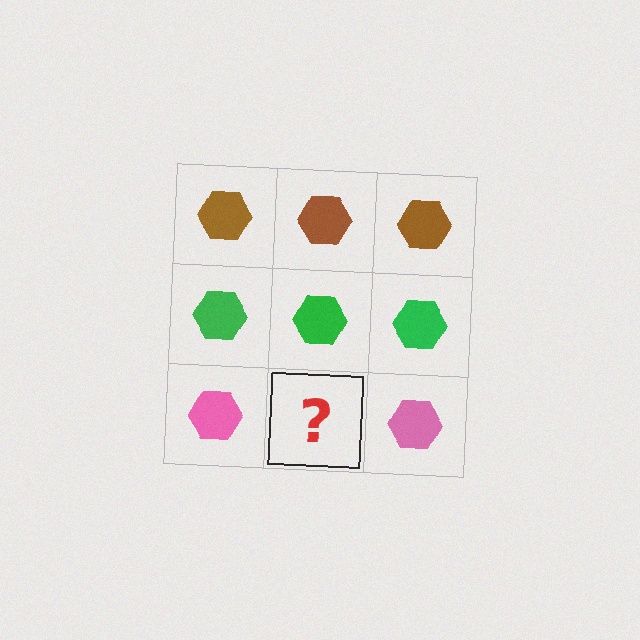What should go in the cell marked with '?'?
The missing cell should contain a pink hexagon.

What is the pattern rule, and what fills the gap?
The rule is that each row has a consistent color. The gap should be filled with a pink hexagon.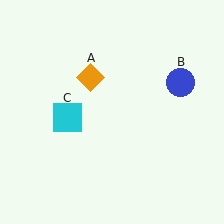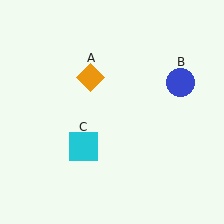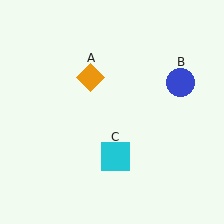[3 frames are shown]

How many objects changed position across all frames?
1 object changed position: cyan square (object C).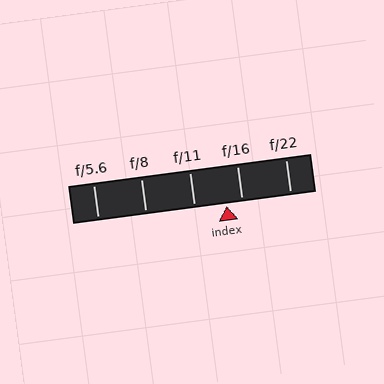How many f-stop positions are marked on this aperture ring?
There are 5 f-stop positions marked.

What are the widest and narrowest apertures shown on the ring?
The widest aperture shown is f/5.6 and the narrowest is f/22.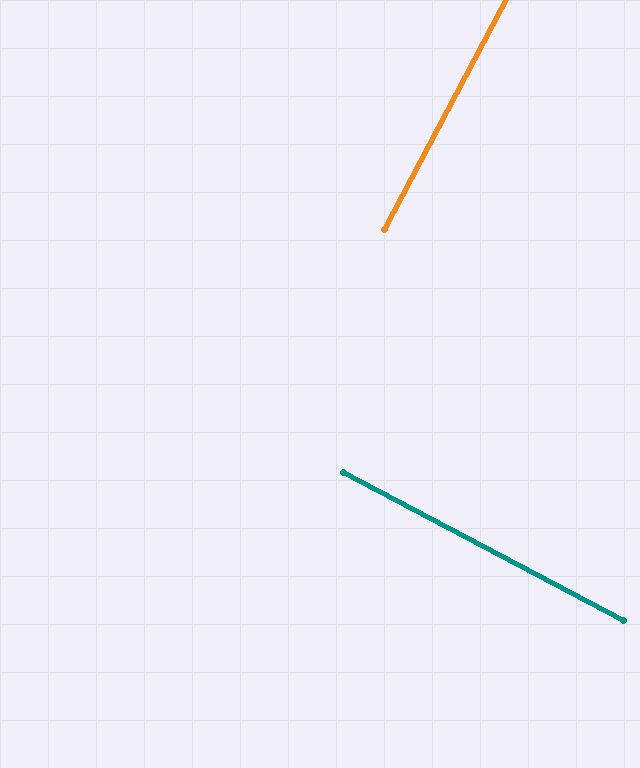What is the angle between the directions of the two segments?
Approximately 90 degrees.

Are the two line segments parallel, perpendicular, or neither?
Perpendicular — they meet at approximately 90°.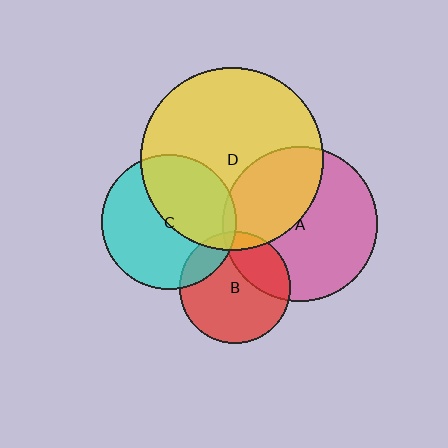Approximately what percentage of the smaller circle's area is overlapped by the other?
Approximately 15%.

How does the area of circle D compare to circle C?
Approximately 1.8 times.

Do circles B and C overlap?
Yes.